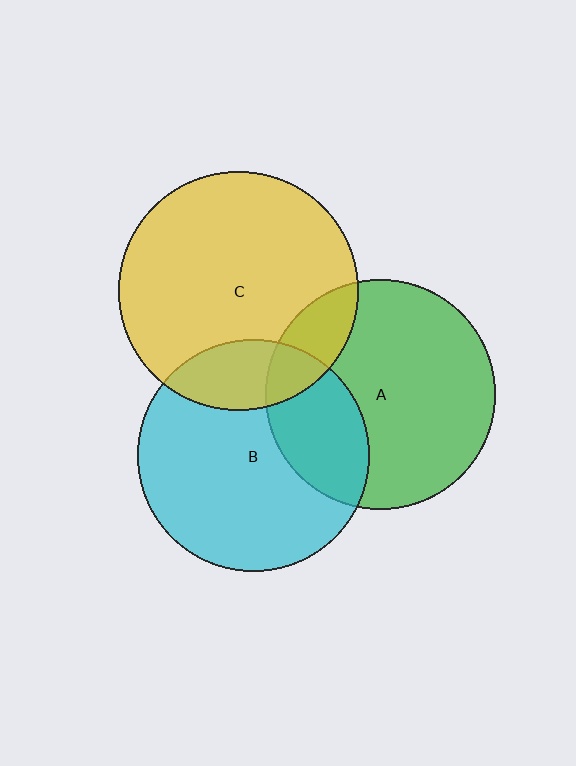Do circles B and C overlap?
Yes.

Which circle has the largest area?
Circle C (yellow).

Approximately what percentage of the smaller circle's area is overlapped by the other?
Approximately 20%.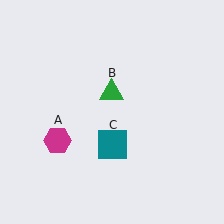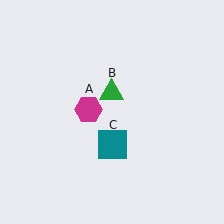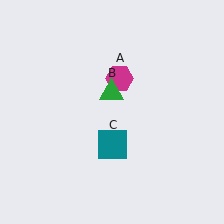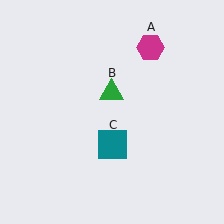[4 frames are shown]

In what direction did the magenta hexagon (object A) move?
The magenta hexagon (object A) moved up and to the right.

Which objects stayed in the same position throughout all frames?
Green triangle (object B) and teal square (object C) remained stationary.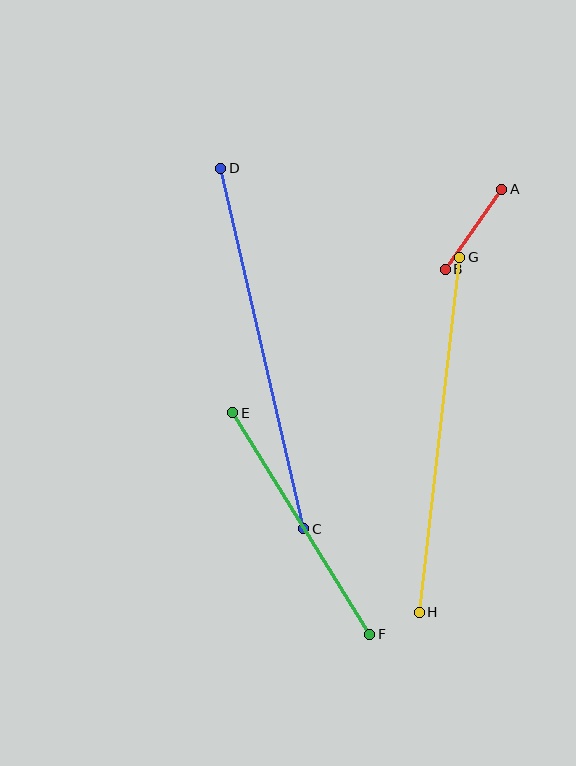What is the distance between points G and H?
The distance is approximately 358 pixels.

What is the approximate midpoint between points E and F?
The midpoint is at approximately (301, 524) pixels.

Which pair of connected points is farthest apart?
Points C and D are farthest apart.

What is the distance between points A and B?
The distance is approximately 98 pixels.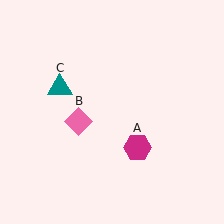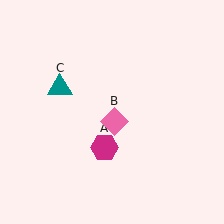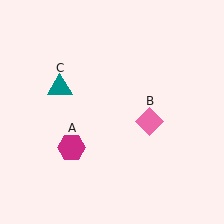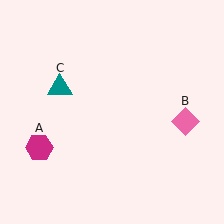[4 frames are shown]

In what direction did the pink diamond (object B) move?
The pink diamond (object B) moved right.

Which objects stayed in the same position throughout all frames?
Teal triangle (object C) remained stationary.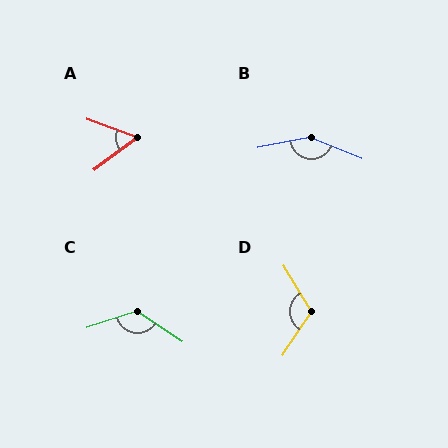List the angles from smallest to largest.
A (57°), D (115°), C (129°), B (147°).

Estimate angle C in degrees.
Approximately 129 degrees.